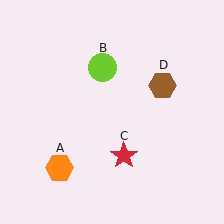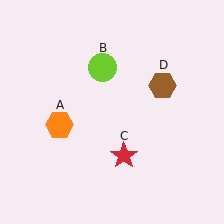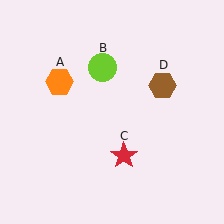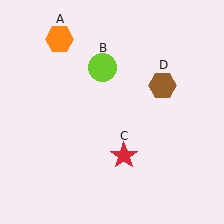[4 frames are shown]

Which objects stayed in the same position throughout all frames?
Lime circle (object B) and red star (object C) and brown hexagon (object D) remained stationary.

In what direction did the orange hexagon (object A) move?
The orange hexagon (object A) moved up.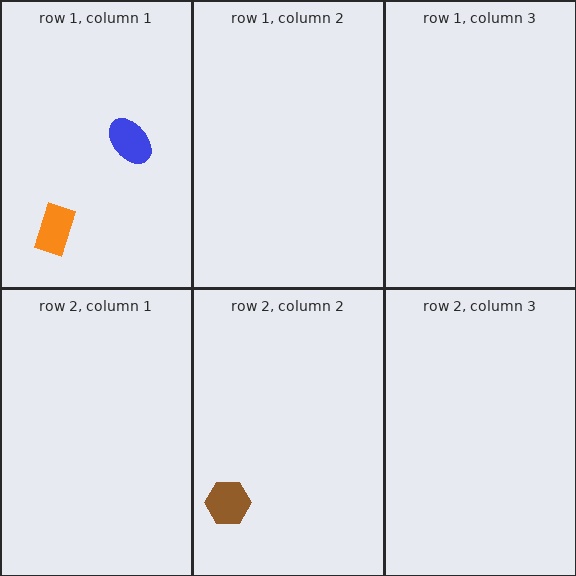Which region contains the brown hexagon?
The row 2, column 2 region.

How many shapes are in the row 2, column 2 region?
1.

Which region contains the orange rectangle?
The row 1, column 1 region.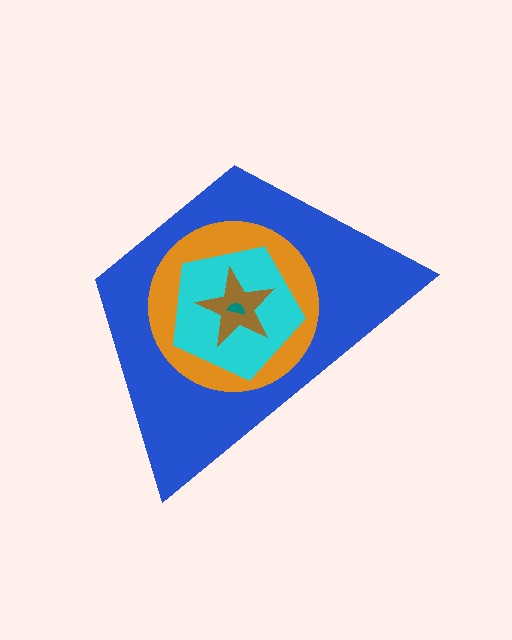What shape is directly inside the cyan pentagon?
The brown star.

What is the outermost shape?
The blue trapezoid.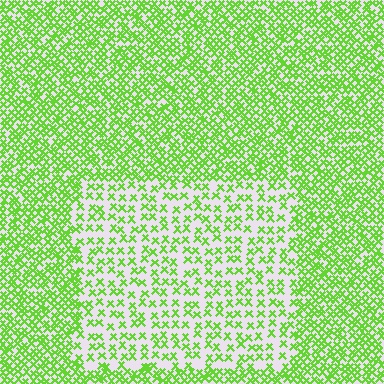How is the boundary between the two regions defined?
The boundary is defined by a change in element density (approximately 2.2x ratio). All elements are the same color, size, and shape.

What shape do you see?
I see a rectangle.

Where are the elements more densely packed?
The elements are more densely packed outside the rectangle boundary.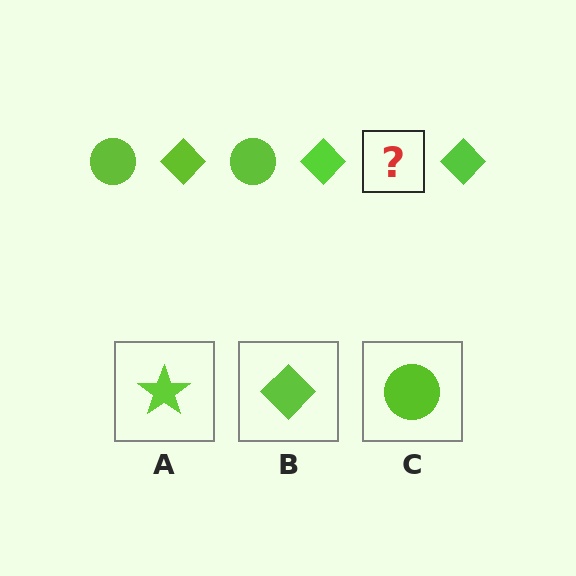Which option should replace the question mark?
Option C.